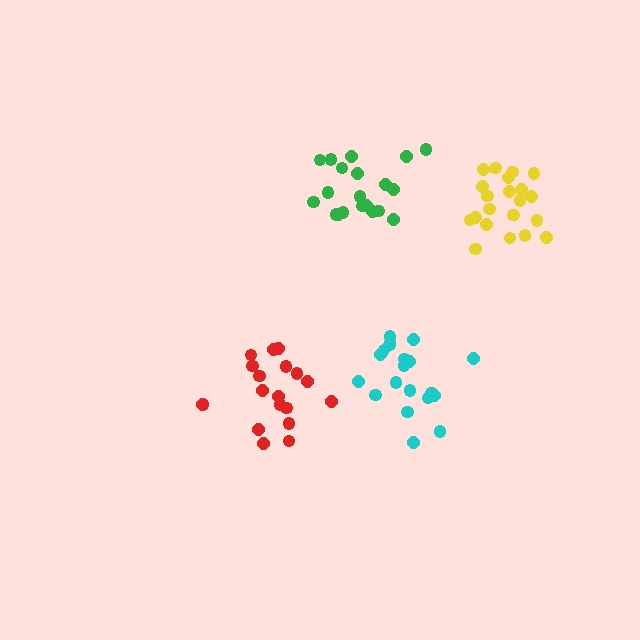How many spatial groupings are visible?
There are 4 spatial groupings.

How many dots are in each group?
Group 1: 20 dots, Group 2: 19 dots, Group 3: 21 dots, Group 4: 20 dots (80 total).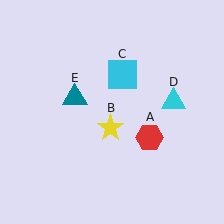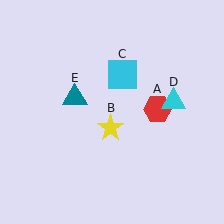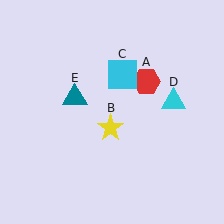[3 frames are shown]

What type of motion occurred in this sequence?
The red hexagon (object A) rotated counterclockwise around the center of the scene.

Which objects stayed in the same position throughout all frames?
Yellow star (object B) and cyan square (object C) and cyan triangle (object D) and teal triangle (object E) remained stationary.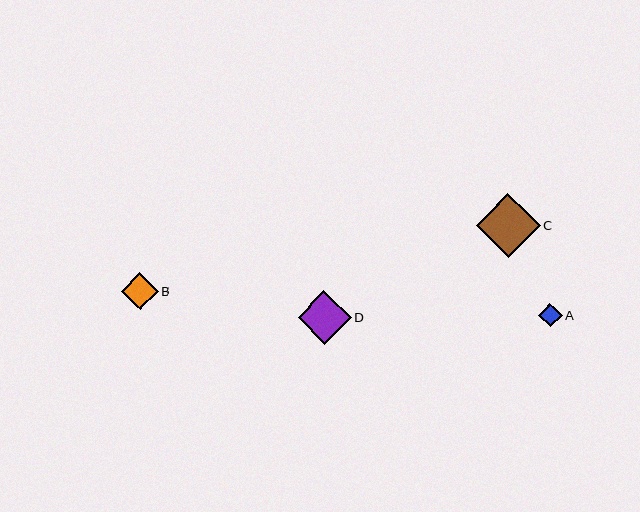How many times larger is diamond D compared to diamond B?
Diamond D is approximately 1.4 times the size of diamond B.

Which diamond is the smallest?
Diamond A is the smallest with a size of approximately 23 pixels.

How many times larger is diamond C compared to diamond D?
Diamond C is approximately 1.2 times the size of diamond D.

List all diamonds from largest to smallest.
From largest to smallest: C, D, B, A.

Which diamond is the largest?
Diamond C is the largest with a size of approximately 64 pixels.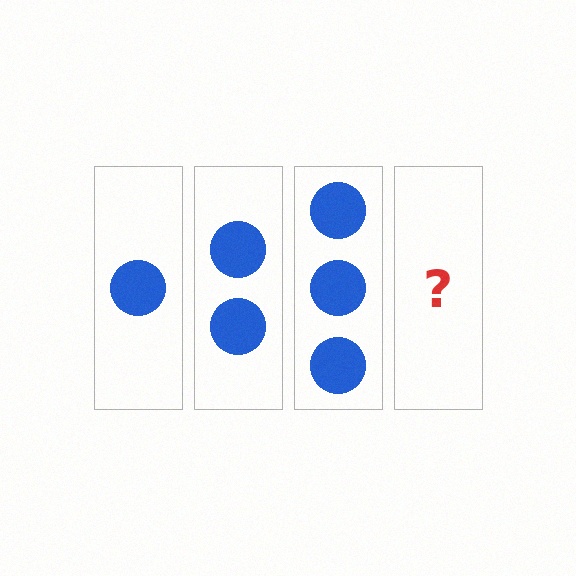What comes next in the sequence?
The next element should be 4 circles.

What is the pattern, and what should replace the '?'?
The pattern is that each step adds one more circle. The '?' should be 4 circles.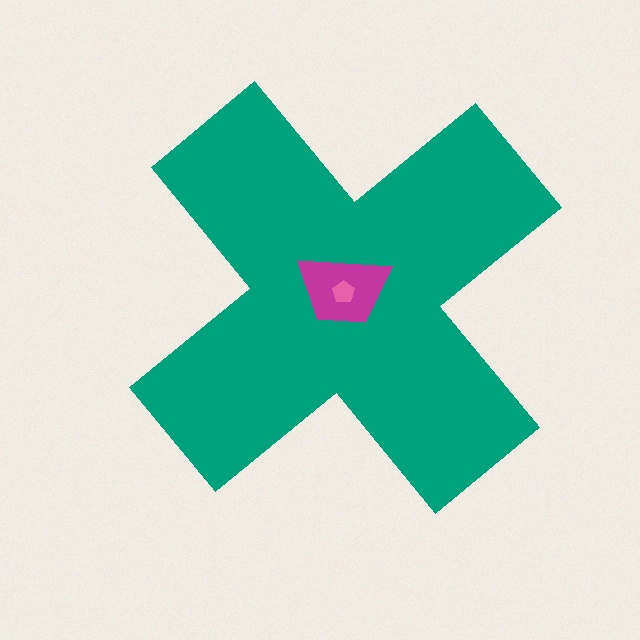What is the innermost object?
The pink pentagon.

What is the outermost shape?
The teal cross.